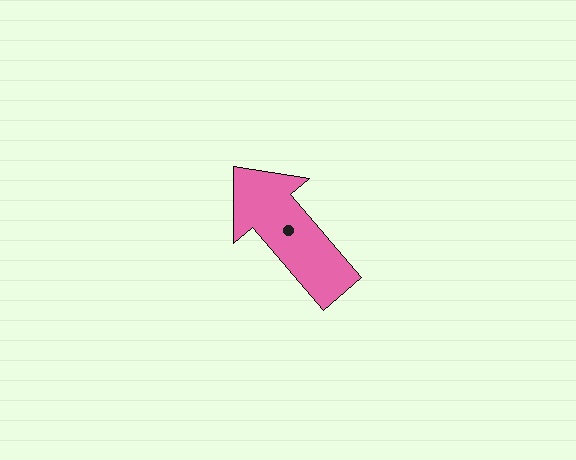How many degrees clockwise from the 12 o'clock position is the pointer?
Approximately 319 degrees.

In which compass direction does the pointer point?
Northwest.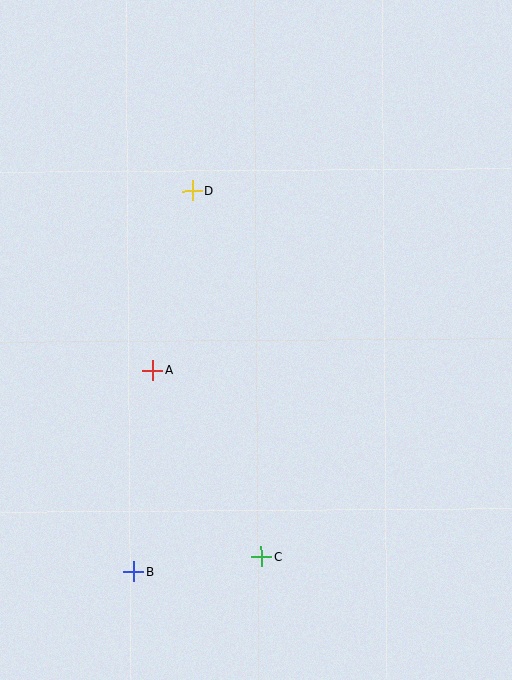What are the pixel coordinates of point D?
Point D is at (192, 191).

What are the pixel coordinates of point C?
Point C is at (261, 556).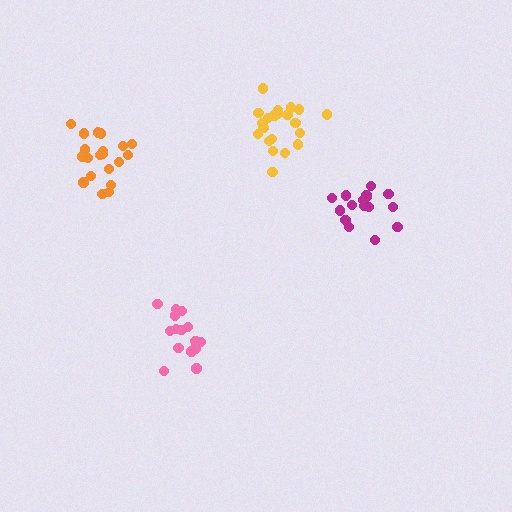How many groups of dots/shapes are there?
There are 4 groups.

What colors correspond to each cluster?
The clusters are colored: pink, orange, magenta, yellow.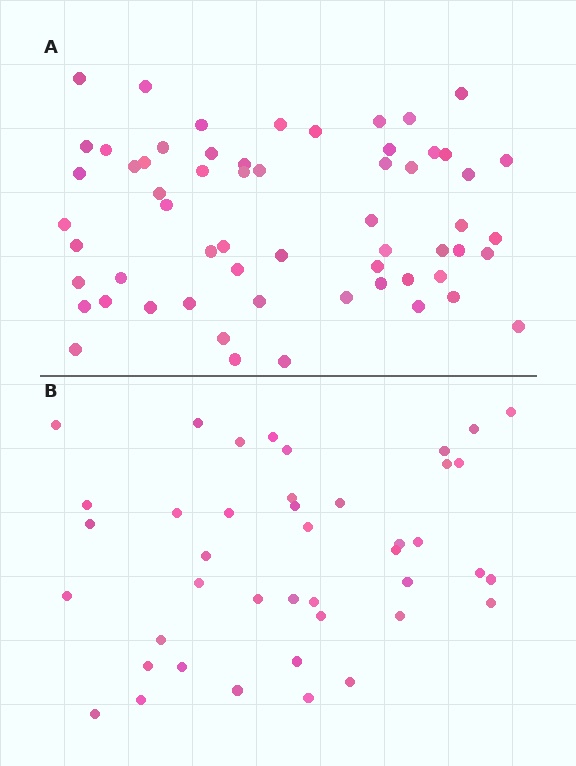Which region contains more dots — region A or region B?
Region A (the top region) has more dots.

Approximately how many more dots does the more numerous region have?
Region A has approximately 20 more dots than region B.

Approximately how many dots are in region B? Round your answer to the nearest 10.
About 40 dots. (The exact count is 42, which rounds to 40.)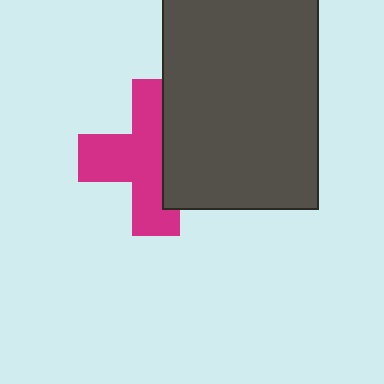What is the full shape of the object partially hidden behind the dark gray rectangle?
The partially hidden object is a magenta cross.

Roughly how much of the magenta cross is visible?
About half of it is visible (roughly 61%).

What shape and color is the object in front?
The object in front is a dark gray rectangle.